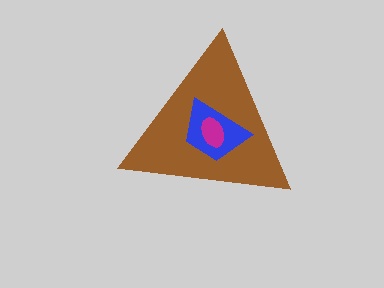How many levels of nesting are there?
3.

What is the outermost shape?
The brown triangle.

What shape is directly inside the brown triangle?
The blue trapezoid.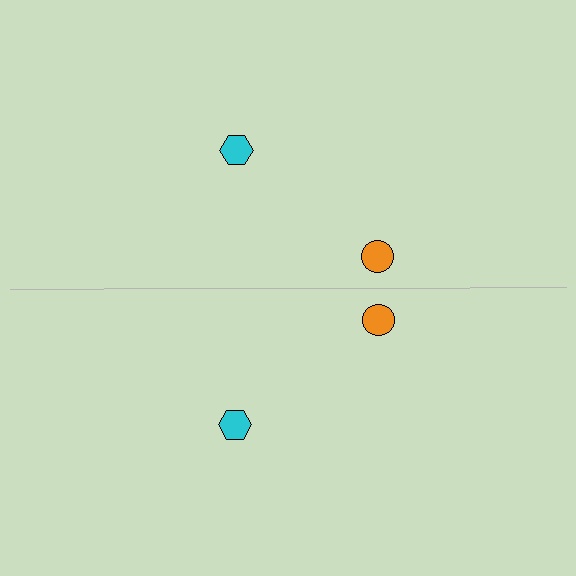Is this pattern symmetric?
Yes, this pattern has bilateral (reflection) symmetry.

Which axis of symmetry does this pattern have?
The pattern has a horizontal axis of symmetry running through the center of the image.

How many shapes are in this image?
There are 4 shapes in this image.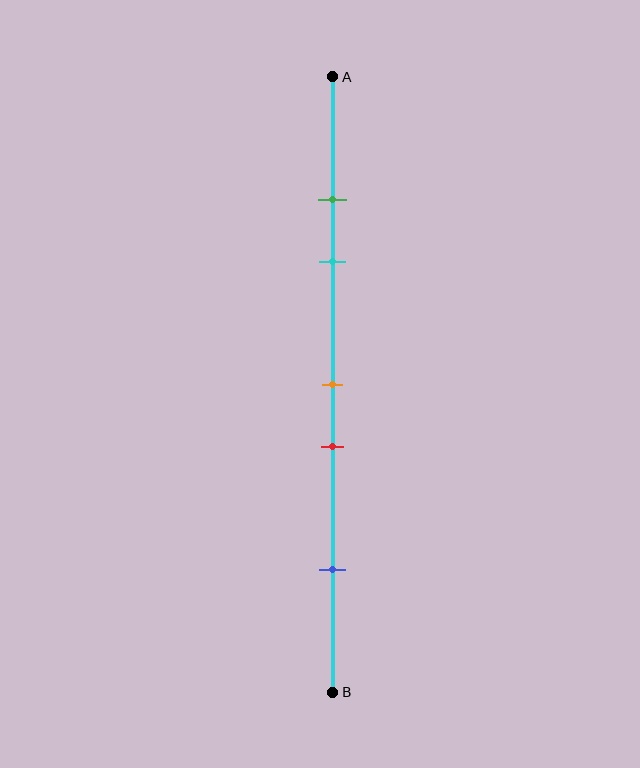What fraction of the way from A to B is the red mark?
The red mark is approximately 60% (0.6) of the way from A to B.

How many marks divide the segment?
There are 5 marks dividing the segment.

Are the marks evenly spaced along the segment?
No, the marks are not evenly spaced.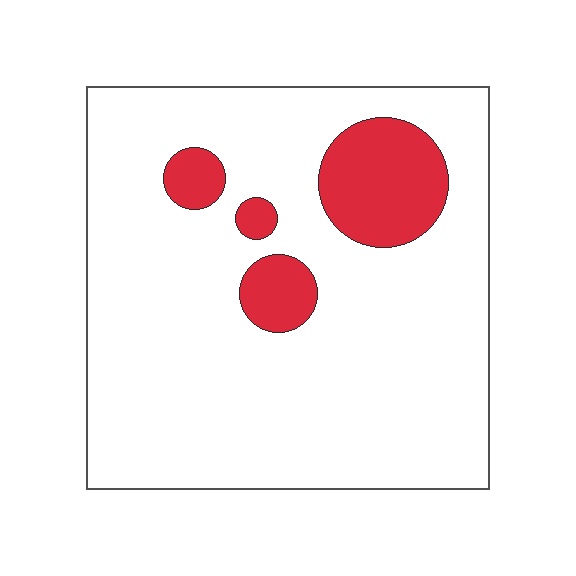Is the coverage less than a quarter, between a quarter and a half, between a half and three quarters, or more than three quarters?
Less than a quarter.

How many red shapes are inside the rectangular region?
4.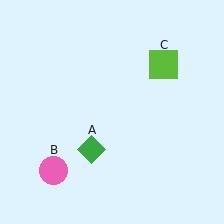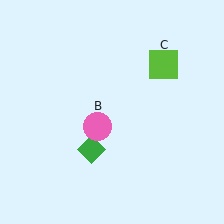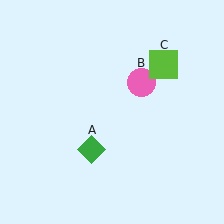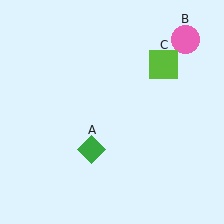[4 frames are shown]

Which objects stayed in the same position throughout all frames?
Green diamond (object A) and lime square (object C) remained stationary.